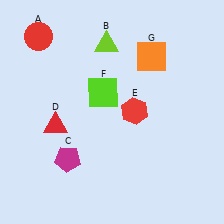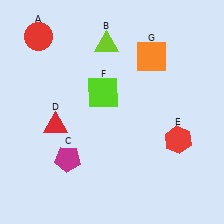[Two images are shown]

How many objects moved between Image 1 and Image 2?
1 object moved between the two images.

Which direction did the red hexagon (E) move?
The red hexagon (E) moved right.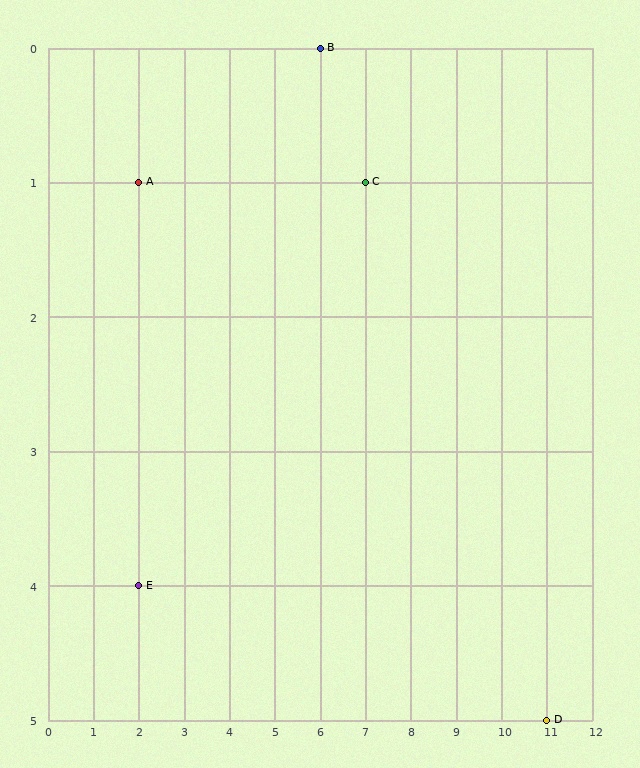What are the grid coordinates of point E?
Point E is at grid coordinates (2, 4).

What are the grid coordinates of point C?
Point C is at grid coordinates (7, 1).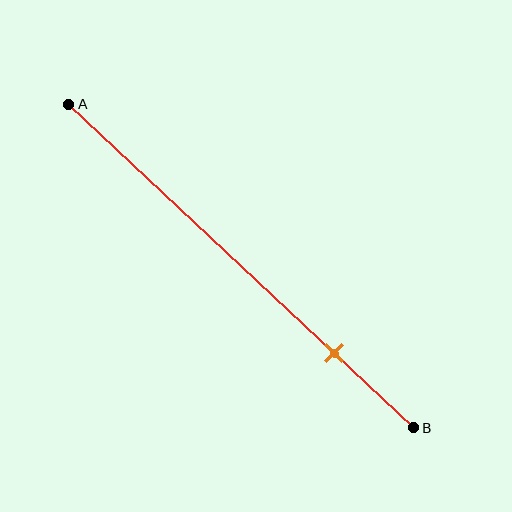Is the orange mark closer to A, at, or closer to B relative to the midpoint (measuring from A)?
The orange mark is closer to point B than the midpoint of segment AB.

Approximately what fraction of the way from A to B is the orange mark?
The orange mark is approximately 75% of the way from A to B.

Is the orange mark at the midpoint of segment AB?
No, the mark is at about 75% from A, not at the 50% midpoint.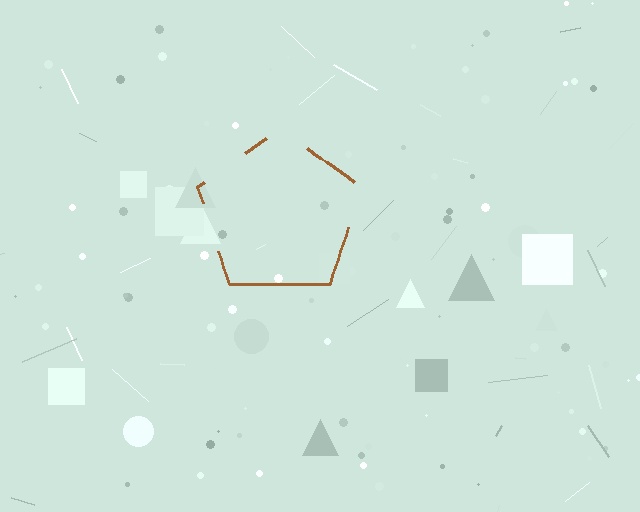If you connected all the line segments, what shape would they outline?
They would outline a pentagon.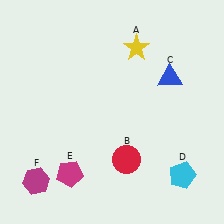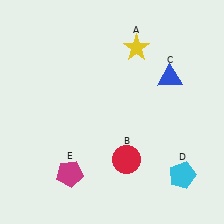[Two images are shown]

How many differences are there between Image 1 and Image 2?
There is 1 difference between the two images.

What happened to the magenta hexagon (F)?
The magenta hexagon (F) was removed in Image 2. It was in the bottom-left area of Image 1.